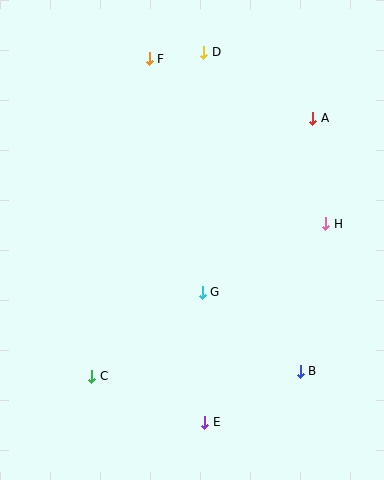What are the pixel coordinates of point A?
Point A is at (313, 118).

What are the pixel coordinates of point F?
Point F is at (149, 59).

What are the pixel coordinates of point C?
Point C is at (92, 376).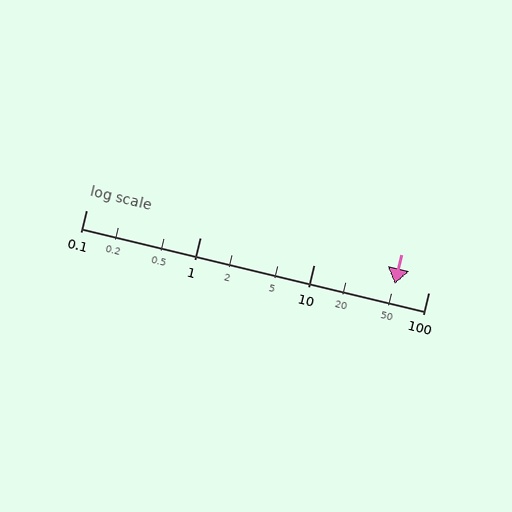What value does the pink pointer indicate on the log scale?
The pointer indicates approximately 51.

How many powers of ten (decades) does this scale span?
The scale spans 3 decades, from 0.1 to 100.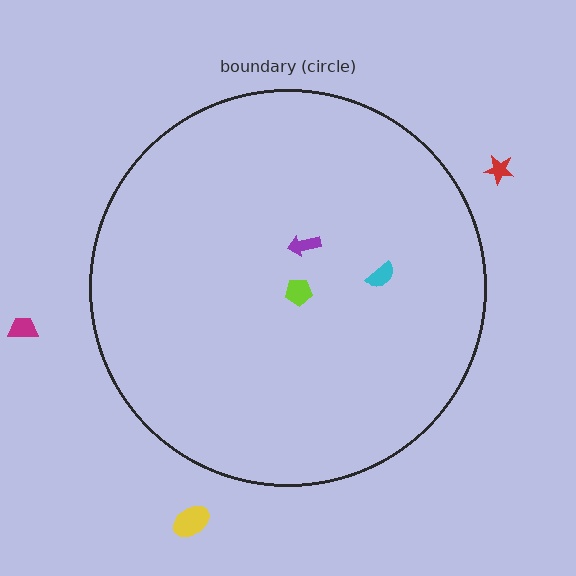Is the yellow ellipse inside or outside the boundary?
Outside.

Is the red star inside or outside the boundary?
Outside.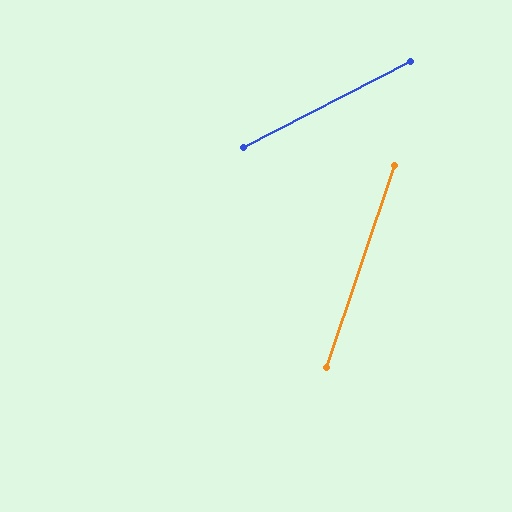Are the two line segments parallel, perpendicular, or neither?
Neither parallel nor perpendicular — they differ by about 44°.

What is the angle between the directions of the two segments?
Approximately 44 degrees.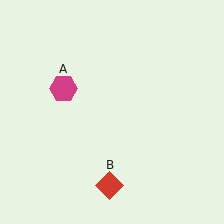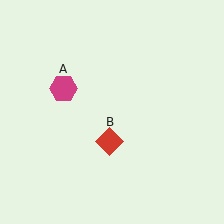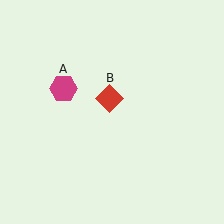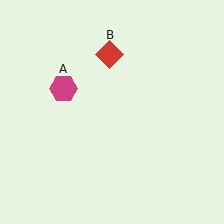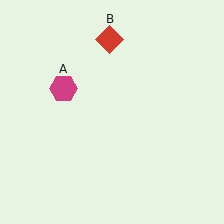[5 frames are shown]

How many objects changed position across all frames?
1 object changed position: red diamond (object B).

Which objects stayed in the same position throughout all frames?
Magenta hexagon (object A) remained stationary.